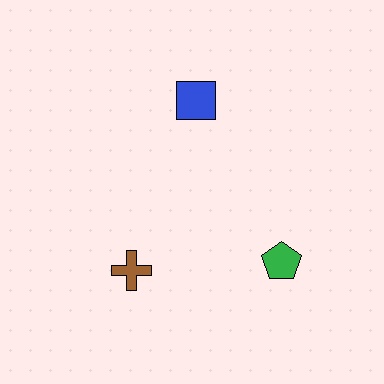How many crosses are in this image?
There is 1 cross.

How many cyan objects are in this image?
There are no cyan objects.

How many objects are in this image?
There are 3 objects.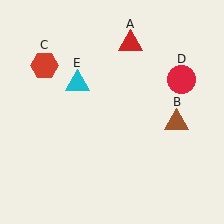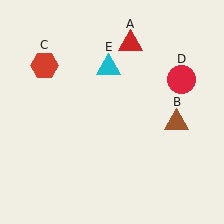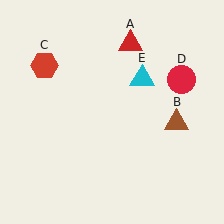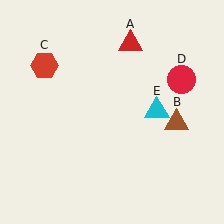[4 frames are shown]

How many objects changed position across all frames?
1 object changed position: cyan triangle (object E).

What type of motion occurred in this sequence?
The cyan triangle (object E) rotated clockwise around the center of the scene.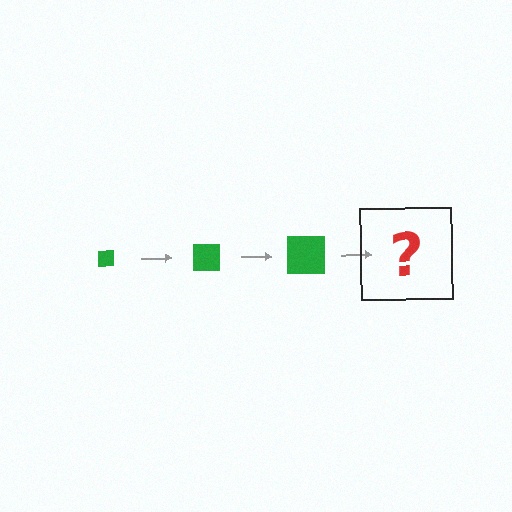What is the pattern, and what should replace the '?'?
The pattern is that the square gets progressively larger each step. The '?' should be a green square, larger than the previous one.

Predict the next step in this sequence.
The next step is a green square, larger than the previous one.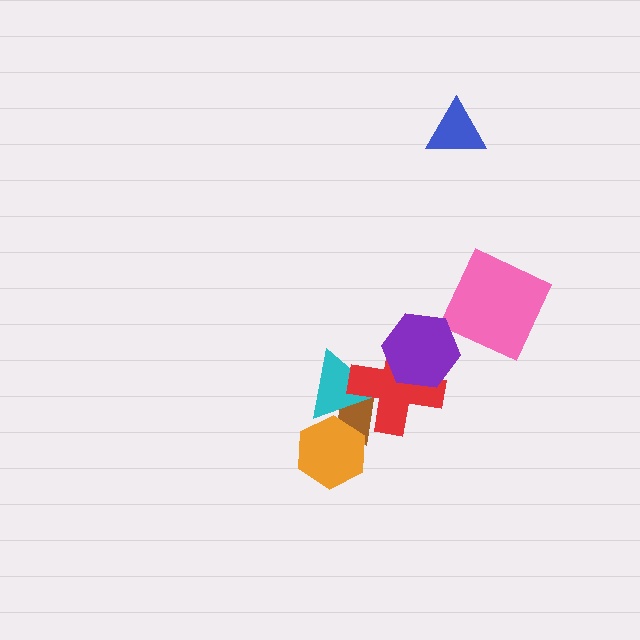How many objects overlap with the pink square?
0 objects overlap with the pink square.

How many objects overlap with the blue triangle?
0 objects overlap with the blue triangle.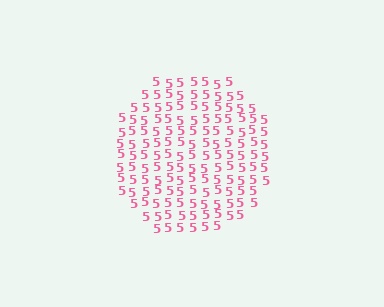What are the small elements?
The small elements are digit 5's.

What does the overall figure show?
The overall figure shows a circle.